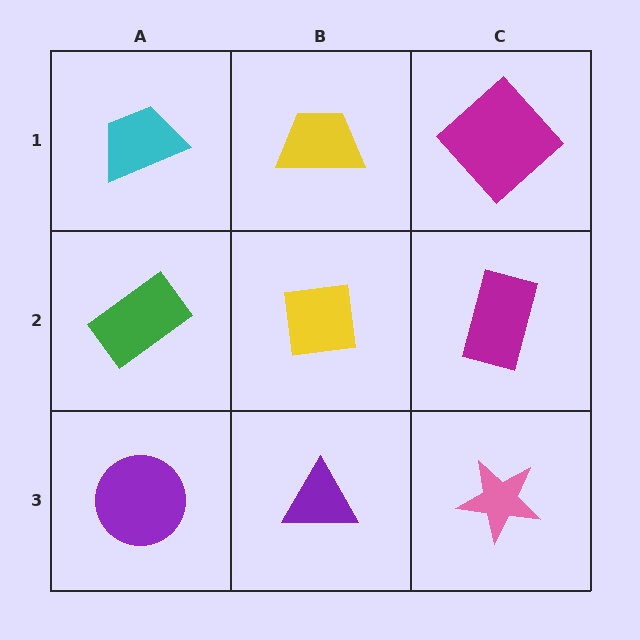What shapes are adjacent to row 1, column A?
A green rectangle (row 2, column A), a yellow trapezoid (row 1, column B).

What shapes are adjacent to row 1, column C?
A magenta rectangle (row 2, column C), a yellow trapezoid (row 1, column B).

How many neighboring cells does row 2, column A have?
3.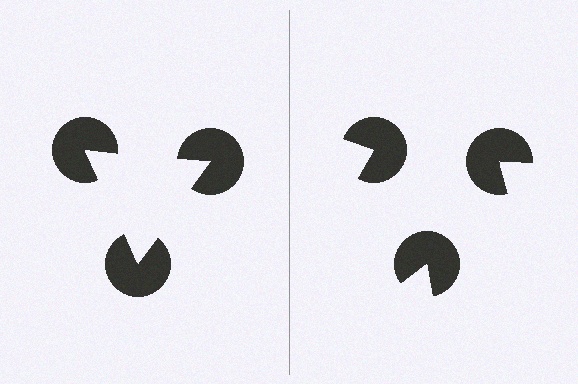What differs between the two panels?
The pac-man discs are positioned identically on both sides; only the wedge orientations differ. On the left they align to a triangle; on the right they are misaligned.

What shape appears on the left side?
An illusory triangle.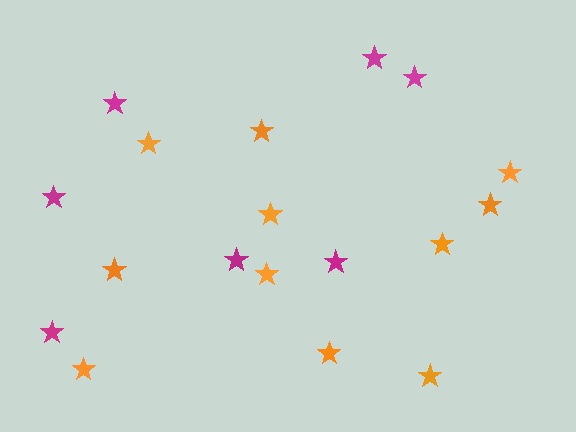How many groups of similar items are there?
There are 2 groups: one group of magenta stars (7) and one group of orange stars (11).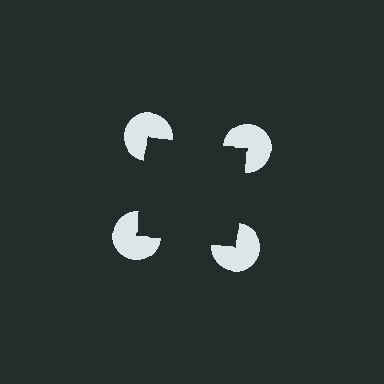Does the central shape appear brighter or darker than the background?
It typically appears slightly darker than the background, even though no actual brightness change is drawn.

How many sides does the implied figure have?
4 sides.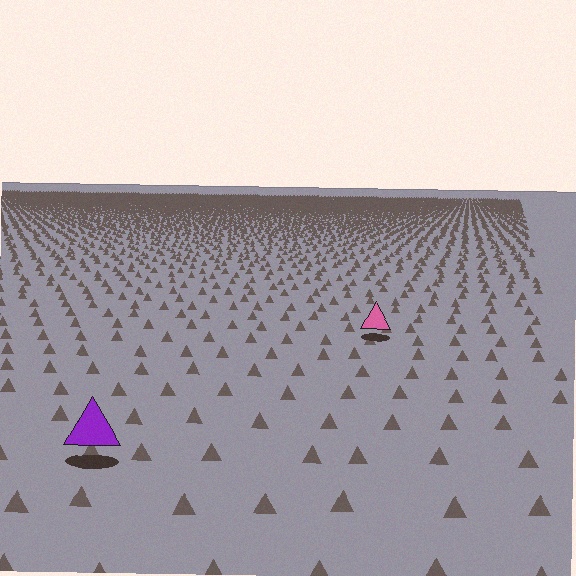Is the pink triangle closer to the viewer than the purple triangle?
No. The purple triangle is closer — you can tell from the texture gradient: the ground texture is coarser near it.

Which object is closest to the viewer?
The purple triangle is closest. The texture marks near it are larger and more spread out.